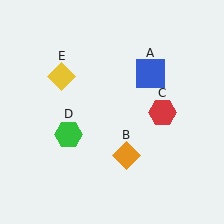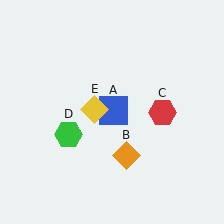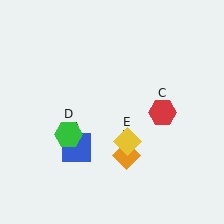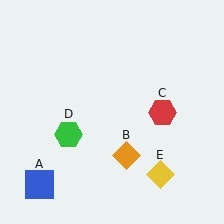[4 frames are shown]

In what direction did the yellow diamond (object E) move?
The yellow diamond (object E) moved down and to the right.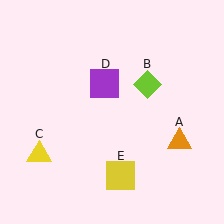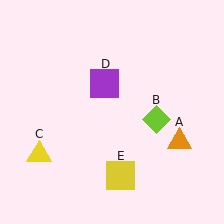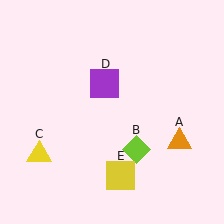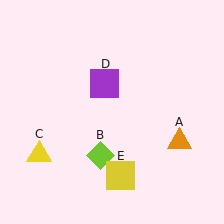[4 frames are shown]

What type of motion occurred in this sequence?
The lime diamond (object B) rotated clockwise around the center of the scene.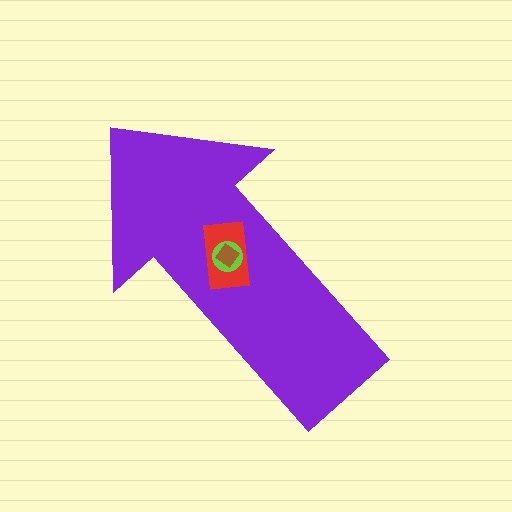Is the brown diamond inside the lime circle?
Yes.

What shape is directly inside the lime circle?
The brown diamond.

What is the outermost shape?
The purple arrow.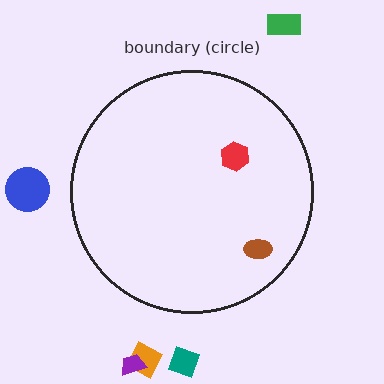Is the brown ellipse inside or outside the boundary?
Inside.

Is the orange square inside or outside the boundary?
Outside.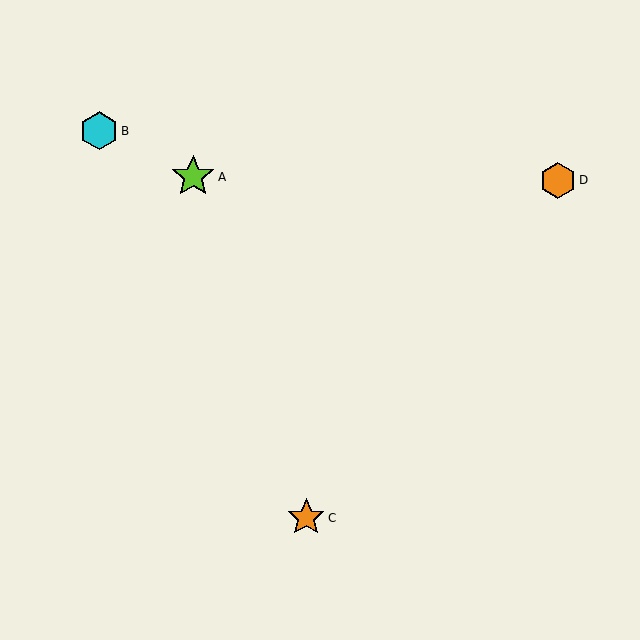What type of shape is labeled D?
Shape D is an orange hexagon.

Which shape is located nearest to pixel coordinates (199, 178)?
The lime star (labeled A) at (193, 177) is nearest to that location.